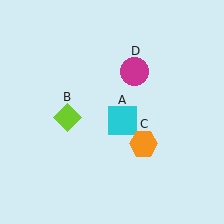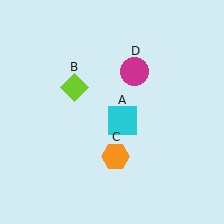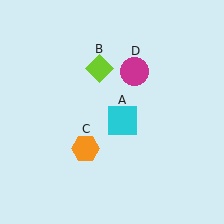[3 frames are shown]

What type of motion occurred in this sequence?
The lime diamond (object B), orange hexagon (object C) rotated clockwise around the center of the scene.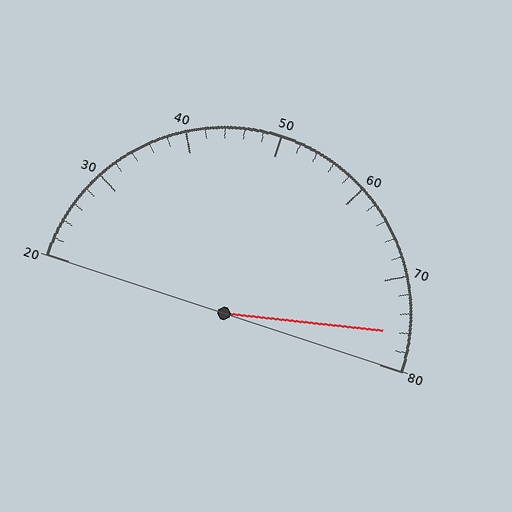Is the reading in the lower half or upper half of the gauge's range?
The reading is in the upper half of the range (20 to 80).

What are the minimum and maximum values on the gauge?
The gauge ranges from 20 to 80.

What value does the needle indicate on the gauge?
The needle indicates approximately 76.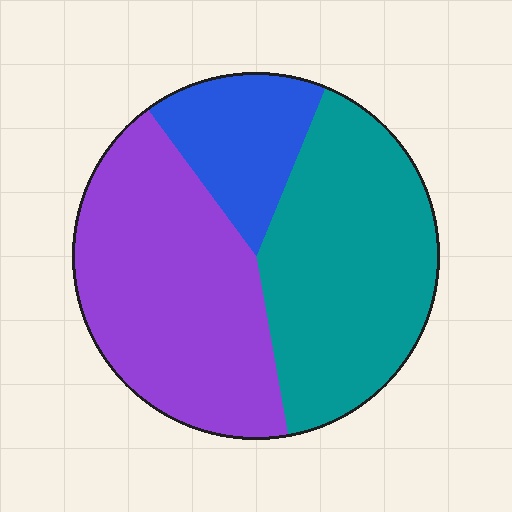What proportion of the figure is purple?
Purple covers 43% of the figure.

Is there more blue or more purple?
Purple.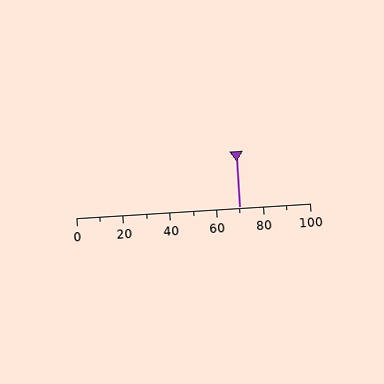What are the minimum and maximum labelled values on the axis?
The axis runs from 0 to 100.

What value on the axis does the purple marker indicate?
The marker indicates approximately 70.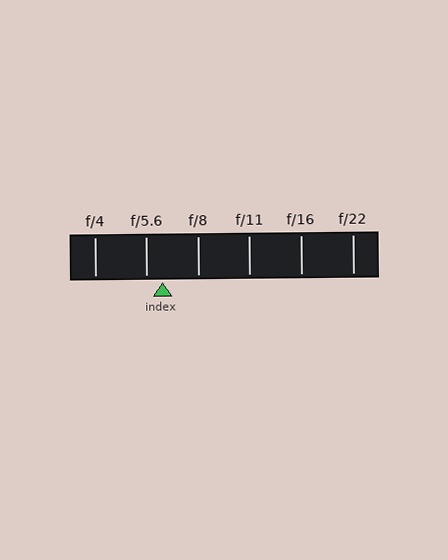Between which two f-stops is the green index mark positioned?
The index mark is between f/5.6 and f/8.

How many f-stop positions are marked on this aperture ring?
There are 6 f-stop positions marked.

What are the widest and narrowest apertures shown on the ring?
The widest aperture shown is f/4 and the narrowest is f/22.